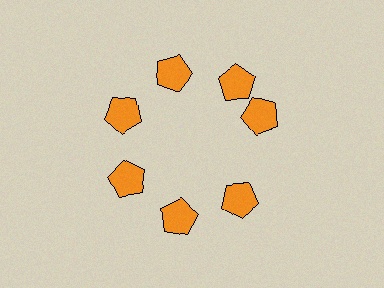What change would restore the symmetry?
The symmetry would be restored by rotating it back into even spacing with its neighbors so that all 7 pentagons sit at equal angles and equal distance from the center.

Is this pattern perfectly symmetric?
No. The 7 orange pentagons are arranged in a ring, but one element near the 3 o'clock position is rotated out of alignment along the ring, breaking the 7-fold rotational symmetry.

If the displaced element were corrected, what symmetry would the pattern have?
It would have 7-fold rotational symmetry — the pattern would map onto itself every 51 degrees.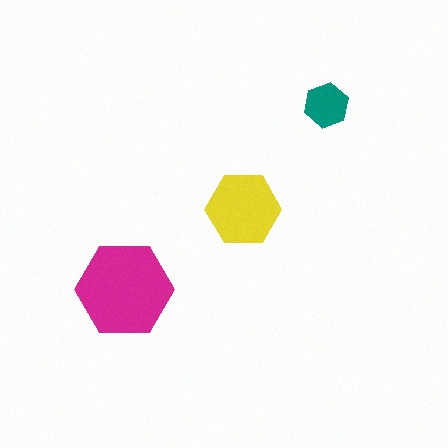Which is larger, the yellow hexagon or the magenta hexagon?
The magenta one.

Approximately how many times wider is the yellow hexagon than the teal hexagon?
About 1.5 times wider.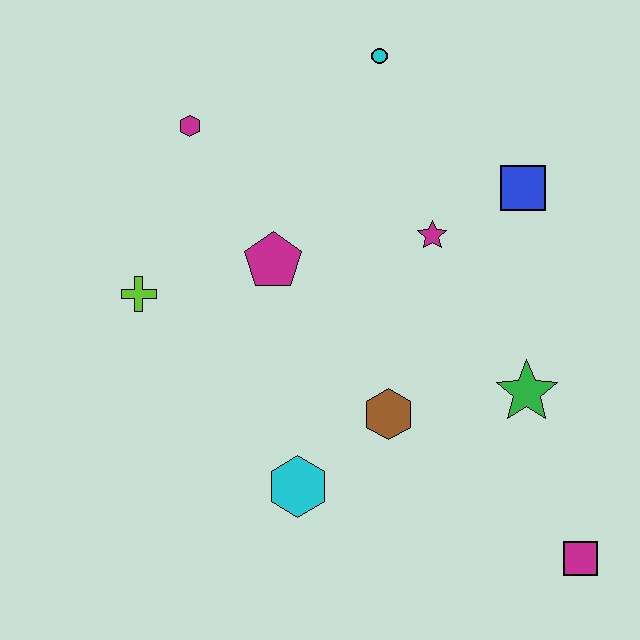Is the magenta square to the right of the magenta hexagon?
Yes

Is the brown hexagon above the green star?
No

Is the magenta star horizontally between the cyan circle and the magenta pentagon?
No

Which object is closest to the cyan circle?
The magenta star is closest to the cyan circle.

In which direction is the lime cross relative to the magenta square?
The lime cross is to the left of the magenta square.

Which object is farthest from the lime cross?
The magenta square is farthest from the lime cross.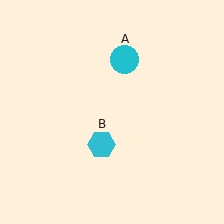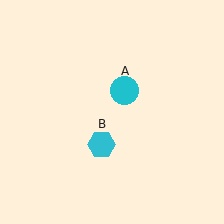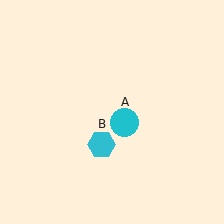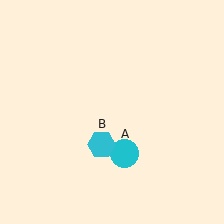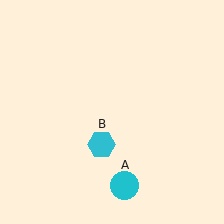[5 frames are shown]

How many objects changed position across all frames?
1 object changed position: cyan circle (object A).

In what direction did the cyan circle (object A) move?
The cyan circle (object A) moved down.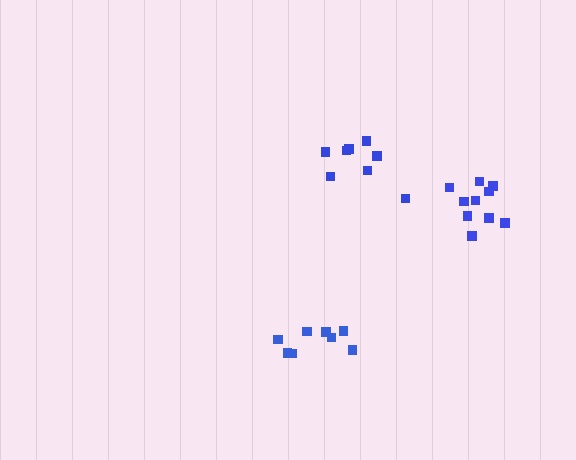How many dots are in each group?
Group 1: 10 dots, Group 2: 8 dots, Group 3: 8 dots (26 total).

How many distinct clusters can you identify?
There are 3 distinct clusters.